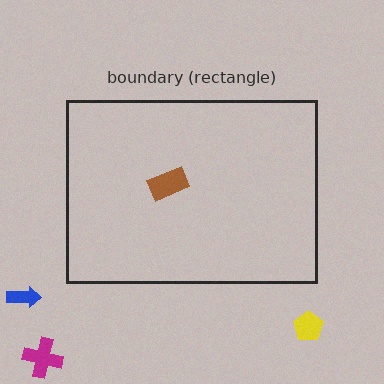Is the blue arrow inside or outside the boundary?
Outside.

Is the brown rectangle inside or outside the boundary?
Inside.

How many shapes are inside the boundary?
1 inside, 3 outside.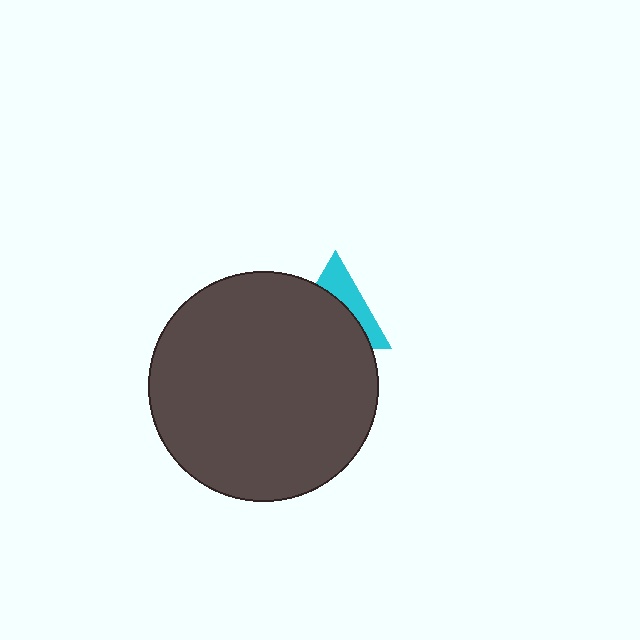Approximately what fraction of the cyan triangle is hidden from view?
Roughly 63% of the cyan triangle is hidden behind the dark gray circle.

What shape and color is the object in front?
The object in front is a dark gray circle.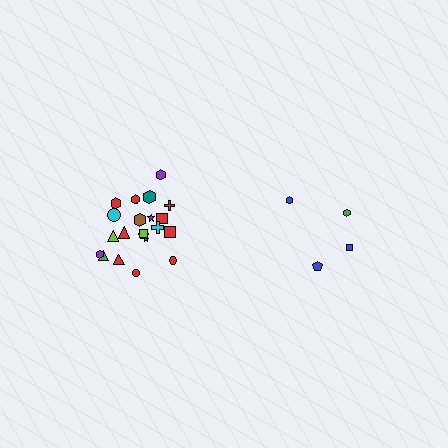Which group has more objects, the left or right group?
The left group.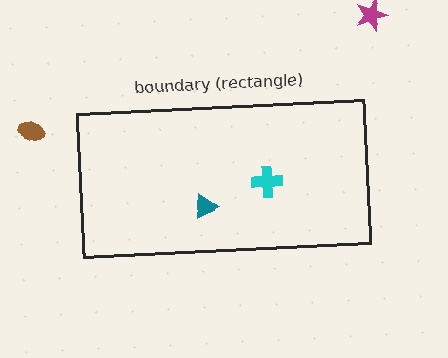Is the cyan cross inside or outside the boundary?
Inside.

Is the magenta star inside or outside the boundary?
Outside.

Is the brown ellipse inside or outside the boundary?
Outside.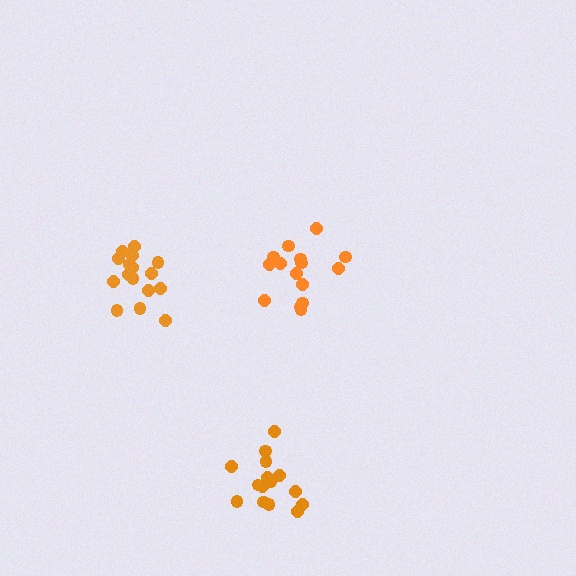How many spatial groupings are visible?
There are 3 spatial groupings.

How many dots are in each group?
Group 1: 15 dots, Group 2: 16 dots, Group 3: 15 dots (46 total).